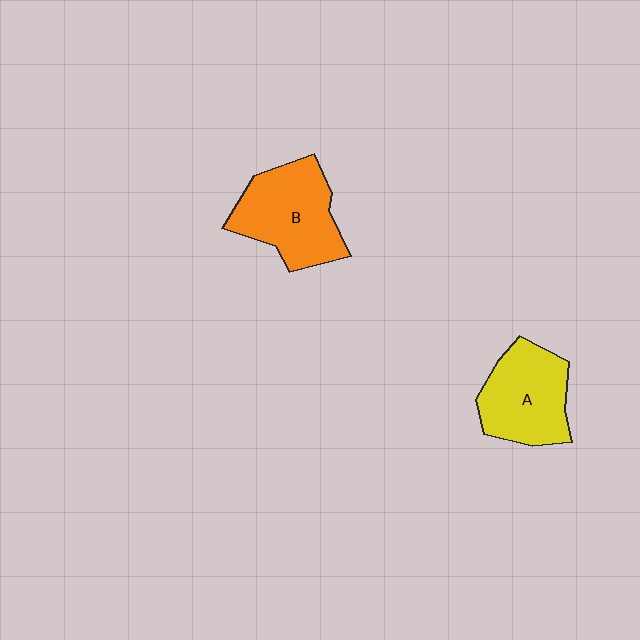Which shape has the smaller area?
Shape A (yellow).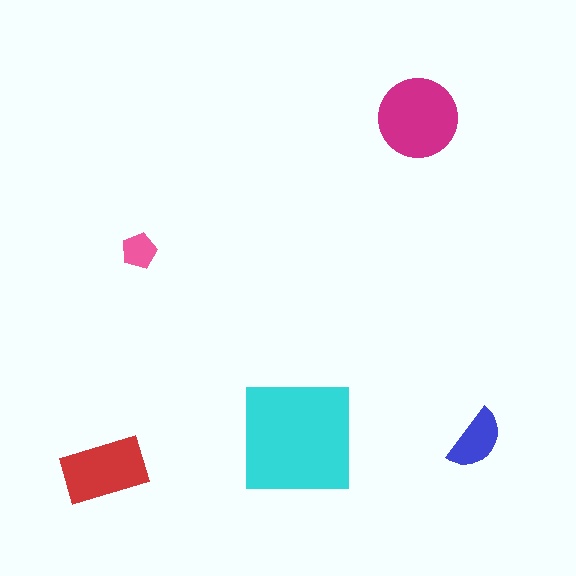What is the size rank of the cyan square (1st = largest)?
1st.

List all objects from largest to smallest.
The cyan square, the magenta circle, the red rectangle, the blue semicircle, the pink pentagon.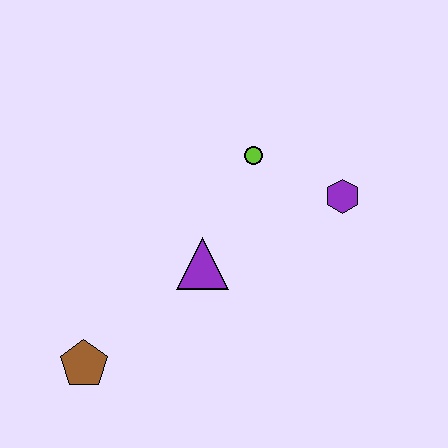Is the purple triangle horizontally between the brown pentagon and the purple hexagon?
Yes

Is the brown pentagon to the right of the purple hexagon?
No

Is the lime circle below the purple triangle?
No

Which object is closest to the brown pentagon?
The purple triangle is closest to the brown pentagon.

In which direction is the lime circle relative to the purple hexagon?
The lime circle is to the left of the purple hexagon.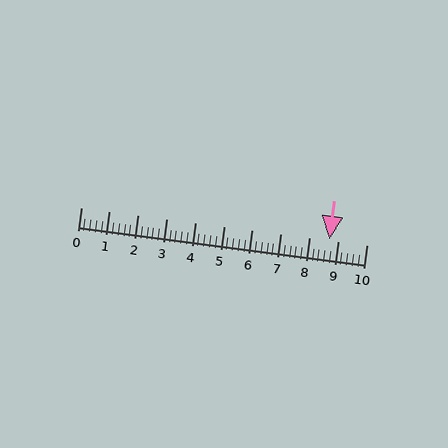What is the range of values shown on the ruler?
The ruler shows values from 0 to 10.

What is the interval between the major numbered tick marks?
The major tick marks are spaced 1 units apart.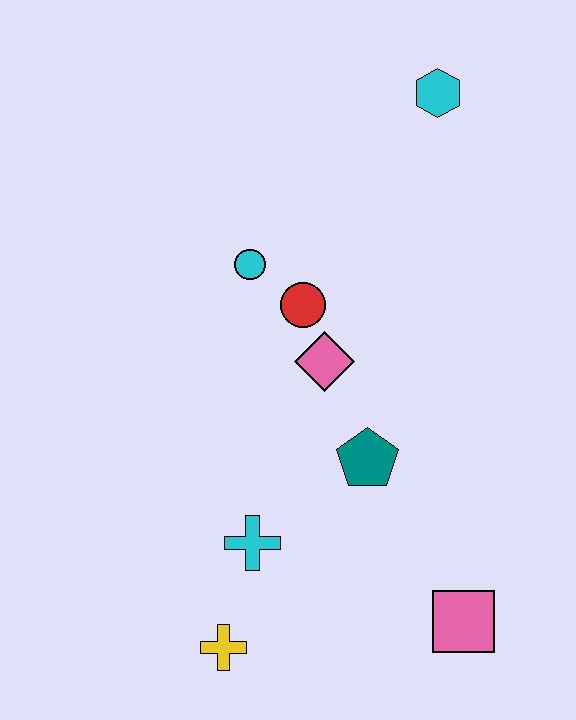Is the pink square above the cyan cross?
No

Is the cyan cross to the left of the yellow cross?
No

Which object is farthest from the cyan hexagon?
The yellow cross is farthest from the cyan hexagon.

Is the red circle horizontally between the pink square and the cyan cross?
Yes